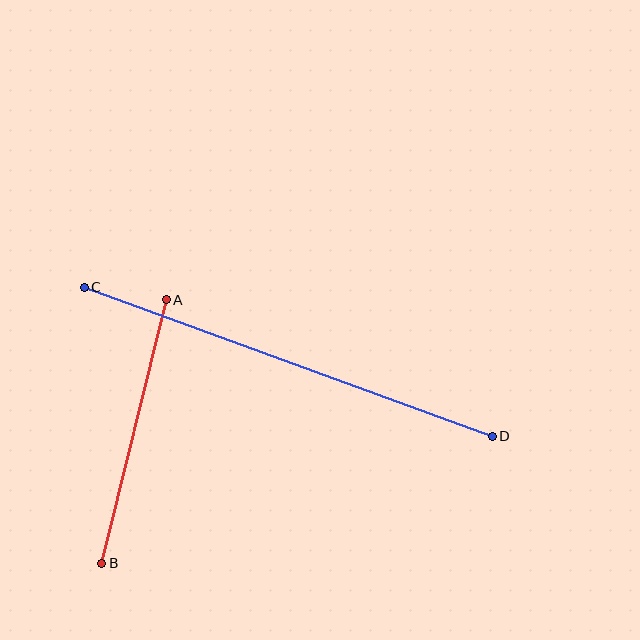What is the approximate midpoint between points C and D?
The midpoint is at approximately (288, 362) pixels.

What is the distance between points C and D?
The distance is approximately 434 pixels.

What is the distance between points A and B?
The distance is approximately 271 pixels.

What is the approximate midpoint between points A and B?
The midpoint is at approximately (134, 431) pixels.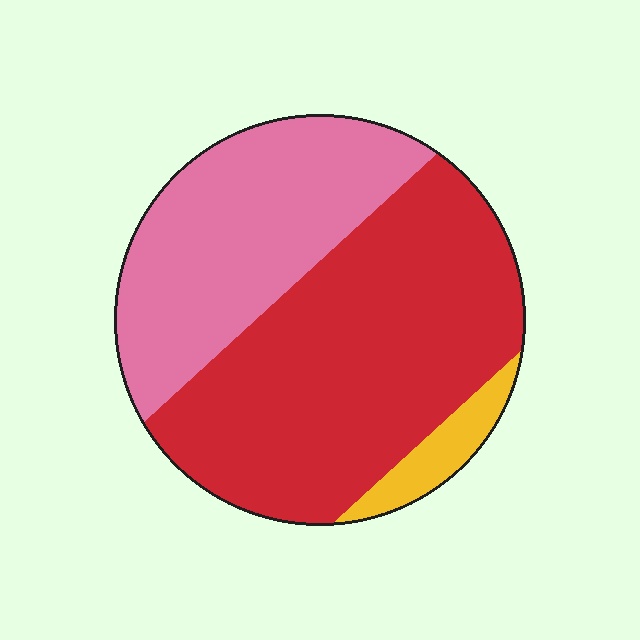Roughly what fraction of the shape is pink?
Pink takes up about three eighths (3/8) of the shape.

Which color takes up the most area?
Red, at roughly 55%.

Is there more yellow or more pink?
Pink.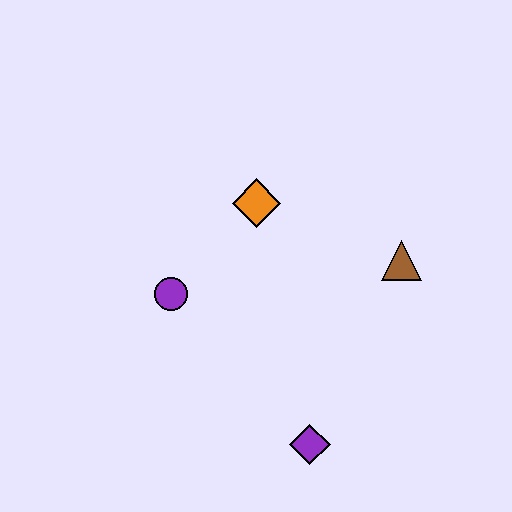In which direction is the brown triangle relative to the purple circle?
The brown triangle is to the right of the purple circle.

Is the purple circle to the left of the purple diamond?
Yes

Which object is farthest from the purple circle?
The brown triangle is farthest from the purple circle.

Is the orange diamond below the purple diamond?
No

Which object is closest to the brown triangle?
The orange diamond is closest to the brown triangle.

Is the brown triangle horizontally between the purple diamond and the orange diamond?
No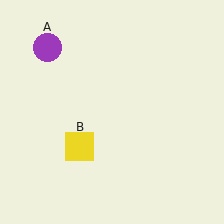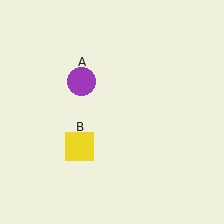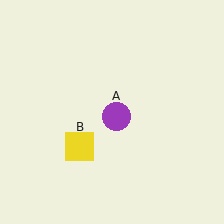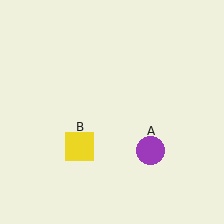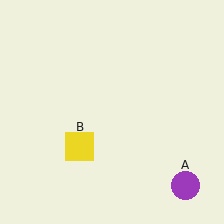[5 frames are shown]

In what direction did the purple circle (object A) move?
The purple circle (object A) moved down and to the right.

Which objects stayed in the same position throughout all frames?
Yellow square (object B) remained stationary.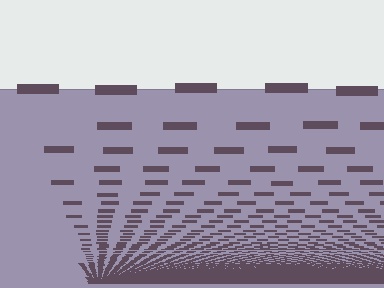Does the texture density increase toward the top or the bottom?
Density increases toward the bottom.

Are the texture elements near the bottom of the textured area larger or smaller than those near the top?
Smaller. The gradient is inverted — elements near the bottom are smaller and denser.